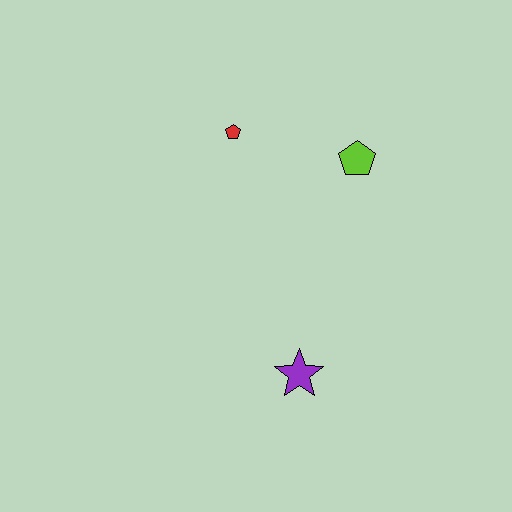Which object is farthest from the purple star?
The red pentagon is farthest from the purple star.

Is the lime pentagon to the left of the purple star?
No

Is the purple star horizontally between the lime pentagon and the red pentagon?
Yes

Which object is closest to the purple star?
The lime pentagon is closest to the purple star.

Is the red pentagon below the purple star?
No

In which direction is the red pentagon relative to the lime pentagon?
The red pentagon is to the left of the lime pentagon.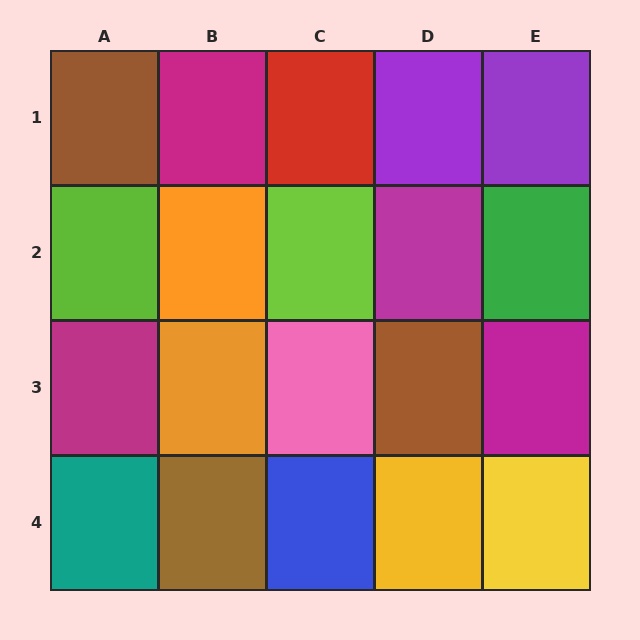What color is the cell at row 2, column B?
Orange.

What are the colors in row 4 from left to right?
Teal, brown, blue, yellow, yellow.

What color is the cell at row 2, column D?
Magenta.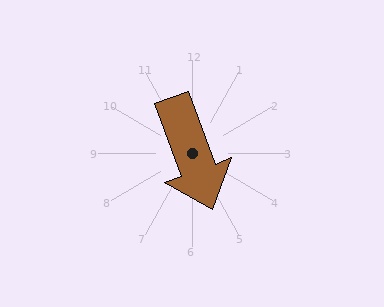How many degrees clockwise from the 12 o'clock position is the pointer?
Approximately 160 degrees.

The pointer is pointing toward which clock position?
Roughly 5 o'clock.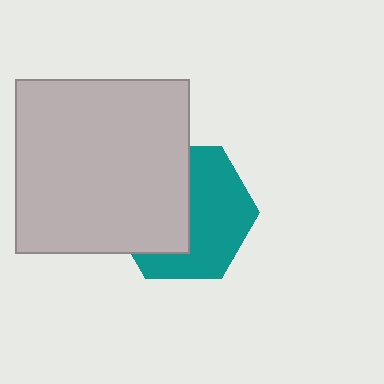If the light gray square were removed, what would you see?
You would see the complete teal hexagon.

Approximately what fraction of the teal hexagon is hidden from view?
Roughly 47% of the teal hexagon is hidden behind the light gray square.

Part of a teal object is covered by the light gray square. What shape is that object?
It is a hexagon.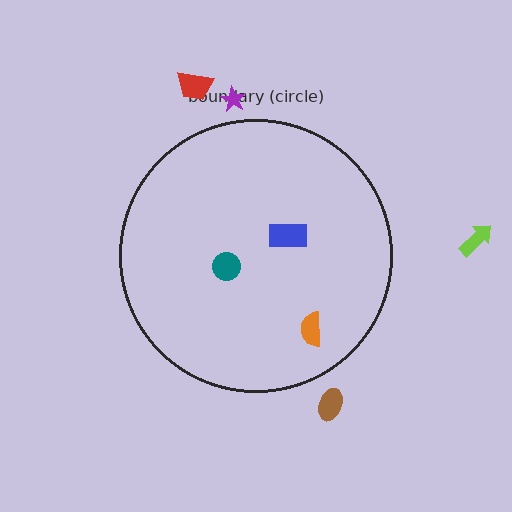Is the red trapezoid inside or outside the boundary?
Outside.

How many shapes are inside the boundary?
3 inside, 4 outside.